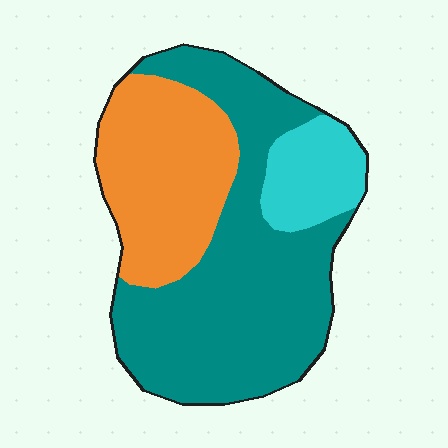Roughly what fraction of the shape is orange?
Orange covers about 30% of the shape.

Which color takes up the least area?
Cyan, at roughly 15%.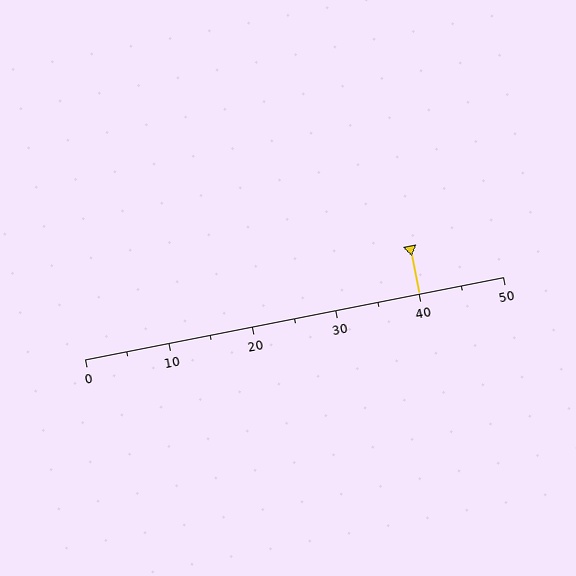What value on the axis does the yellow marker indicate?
The marker indicates approximately 40.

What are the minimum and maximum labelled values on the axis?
The axis runs from 0 to 50.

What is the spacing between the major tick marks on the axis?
The major ticks are spaced 10 apart.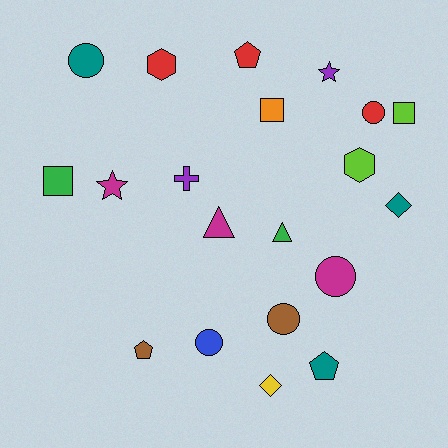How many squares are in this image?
There are 3 squares.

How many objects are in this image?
There are 20 objects.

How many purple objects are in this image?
There are 2 purple objects.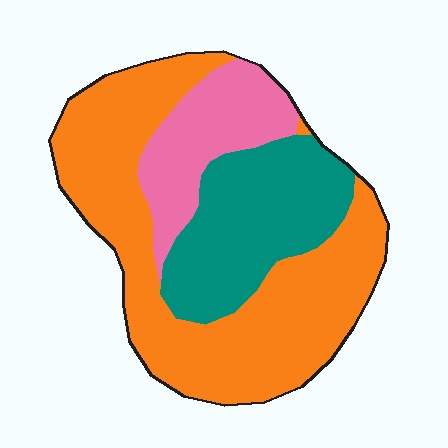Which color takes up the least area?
Pink, at roughly 20%.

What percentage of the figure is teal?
Teal covers around 25% of the figure.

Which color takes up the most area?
Orange, at roughly 55%.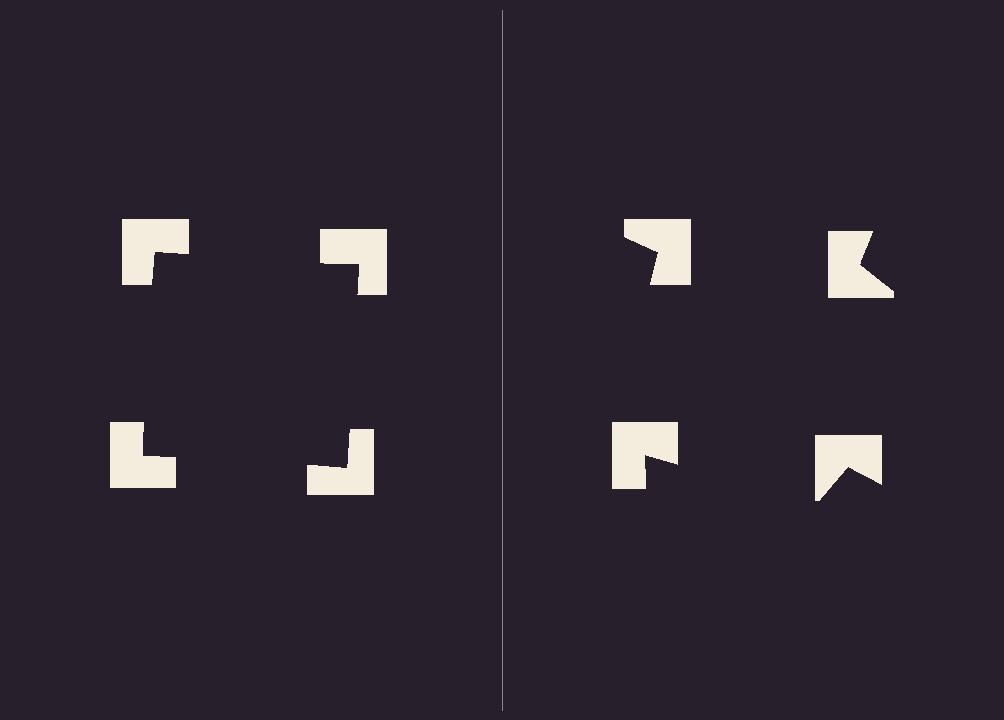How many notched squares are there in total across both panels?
8 — 4 on each side.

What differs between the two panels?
The notched squares are positioned identically on both sides; only the wedge orientations differ. On the left they align to a square; on the right they are misaligned.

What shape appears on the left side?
An illusory square.